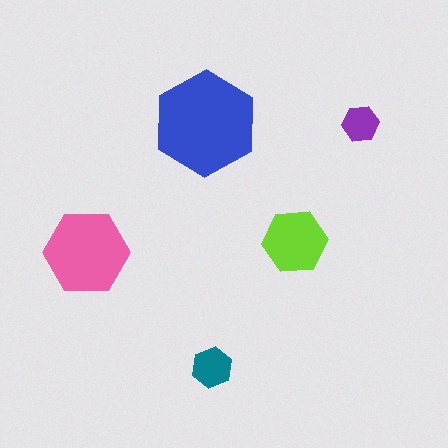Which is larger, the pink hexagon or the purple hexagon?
The pink one.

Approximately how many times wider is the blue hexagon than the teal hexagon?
About 2.5 times wider.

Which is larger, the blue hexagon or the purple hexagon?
The blue one.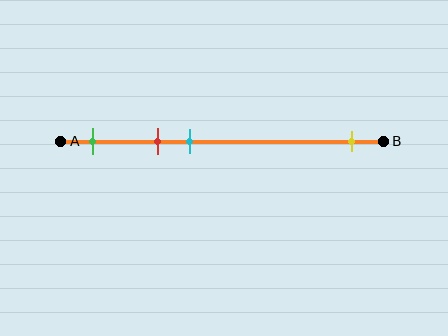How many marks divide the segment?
There are 4 marks dividing the segment.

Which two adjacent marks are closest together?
The red and cyan marks are the closest adjacent pair.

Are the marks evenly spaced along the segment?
No, the marks are not evenly spaced.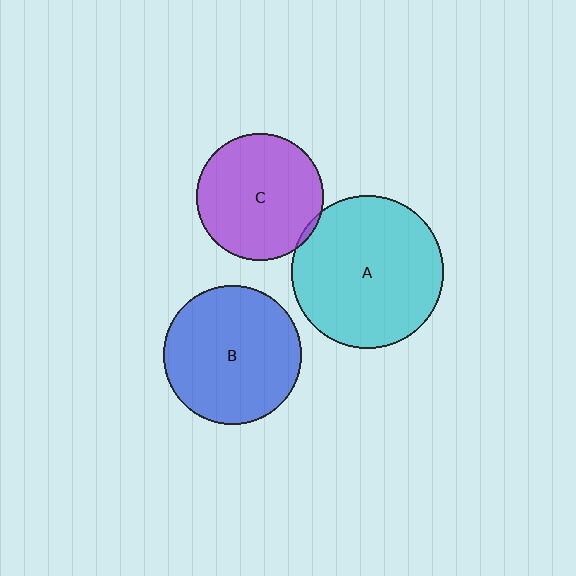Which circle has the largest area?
Circle A (cyan).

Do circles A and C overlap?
Yes.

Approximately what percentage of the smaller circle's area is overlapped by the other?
Approximately 5%.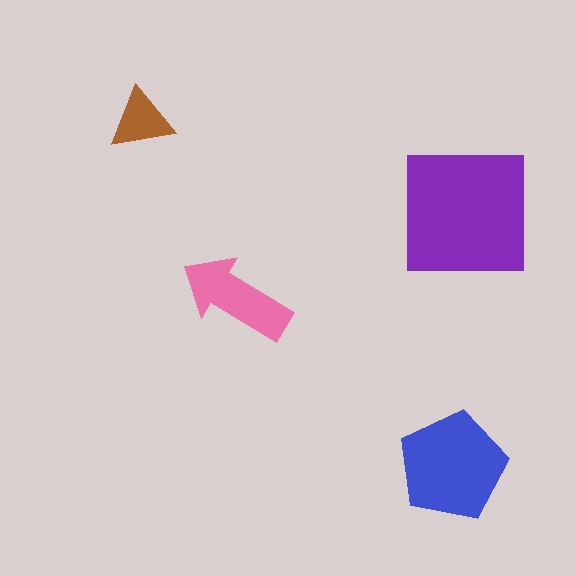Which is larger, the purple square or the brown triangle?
The purple square.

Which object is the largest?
The purple square.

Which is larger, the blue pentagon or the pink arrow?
The blue pentagon.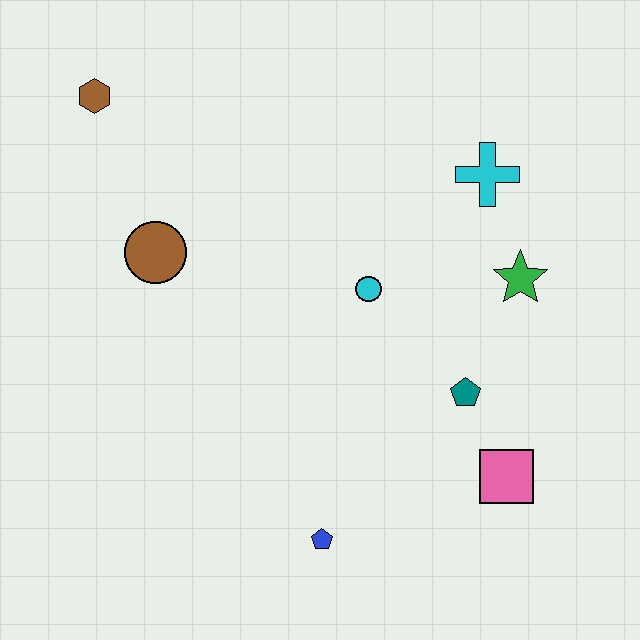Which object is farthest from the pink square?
The brown hexagon is farthest from the pink square.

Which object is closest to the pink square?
The teal pentagon is closest to the pink square.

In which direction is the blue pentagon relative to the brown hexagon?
The blue pentagon is below the brown hexagon.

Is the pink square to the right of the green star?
No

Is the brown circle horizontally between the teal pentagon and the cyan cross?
No